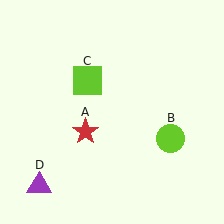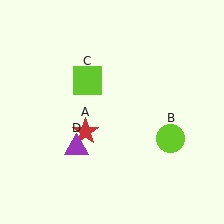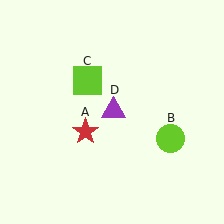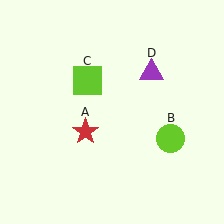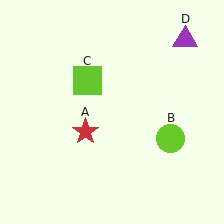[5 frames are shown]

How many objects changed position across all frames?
1 object changed position: purple triangle (object D).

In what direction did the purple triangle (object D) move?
The purple triangle (object D) moved up and to the right.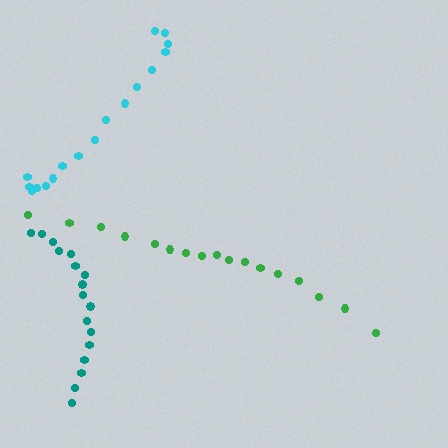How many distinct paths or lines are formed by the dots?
There are 3 distinct paths.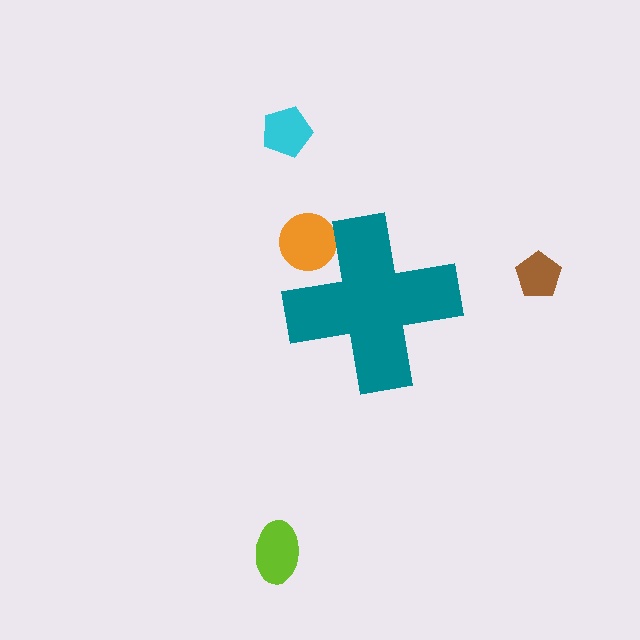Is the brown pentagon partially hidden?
No, the brown pentagon is fully visible.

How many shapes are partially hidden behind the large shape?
1 shape is partially hidden.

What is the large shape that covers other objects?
A teal cross.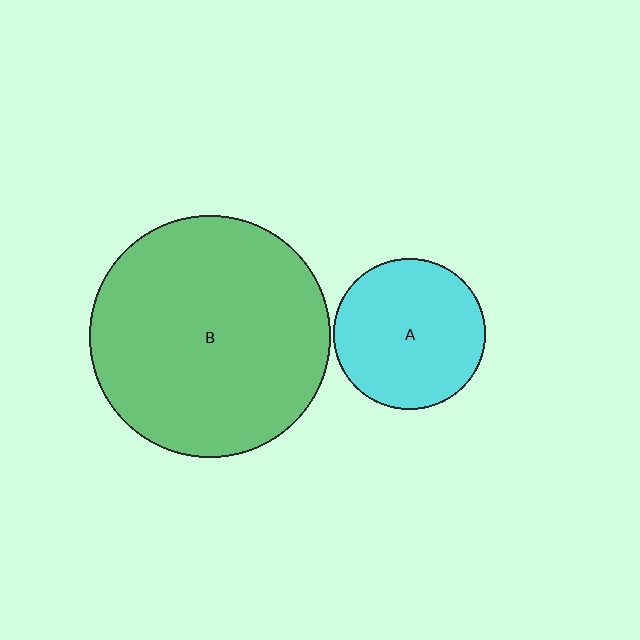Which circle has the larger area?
Circle B (green).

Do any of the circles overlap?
No, none of the circles overlap.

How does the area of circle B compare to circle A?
Approximately 2.6 times.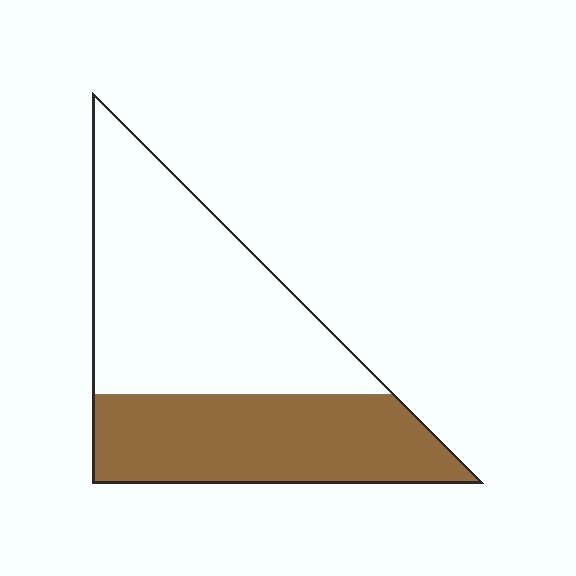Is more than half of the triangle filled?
No.